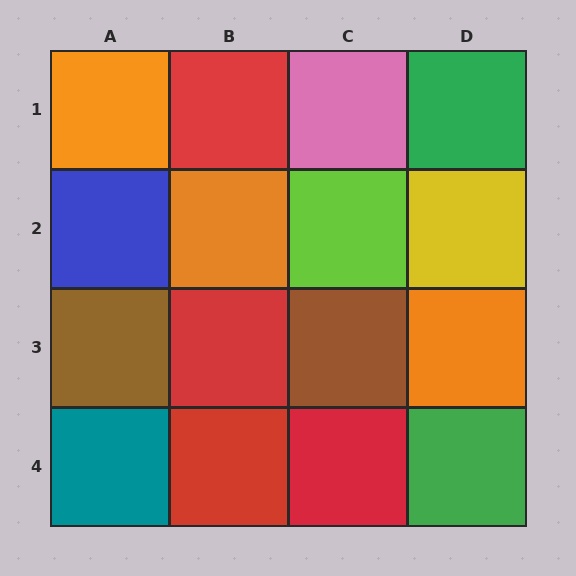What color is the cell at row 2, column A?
Blue.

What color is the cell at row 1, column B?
Red.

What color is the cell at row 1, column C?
Pink.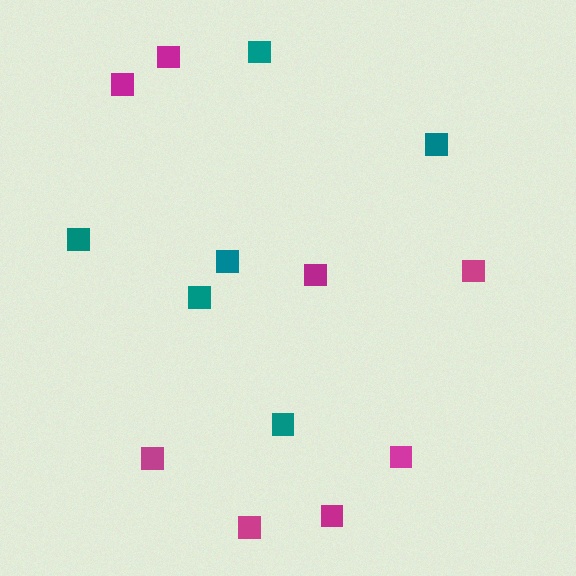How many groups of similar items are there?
There are 2 groups: one group of teal squares (6) and one group of magenta squares (8).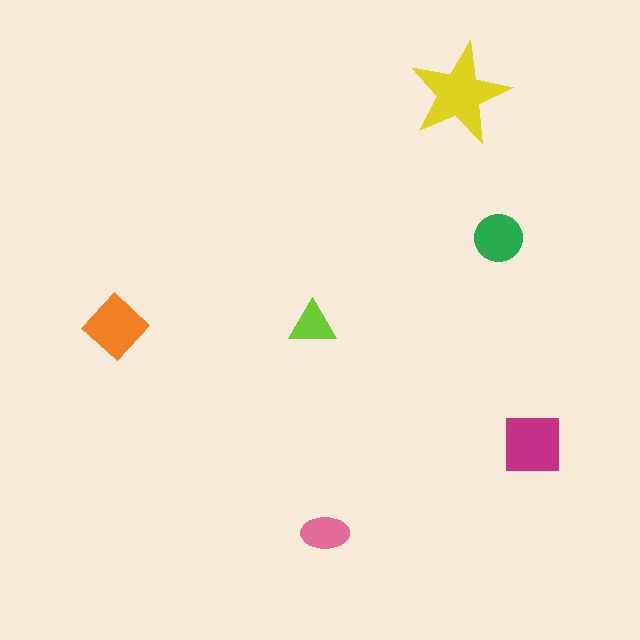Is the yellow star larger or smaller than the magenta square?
Larger.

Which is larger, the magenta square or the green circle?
The magenta square.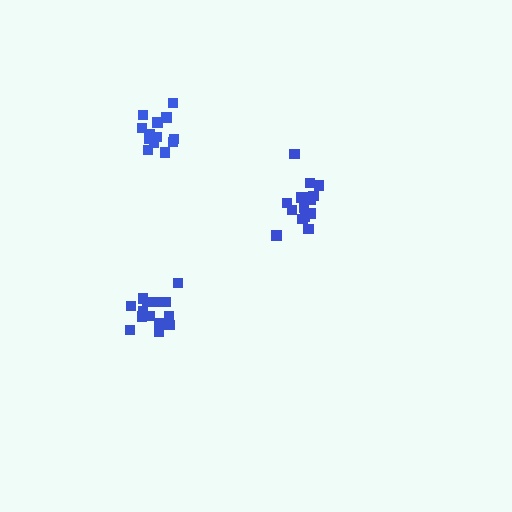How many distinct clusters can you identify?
There are 3 distinct clusters.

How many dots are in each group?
Group 1: 14 dots, Group 2: 15 dots, Group 3: 14 dots (43 total).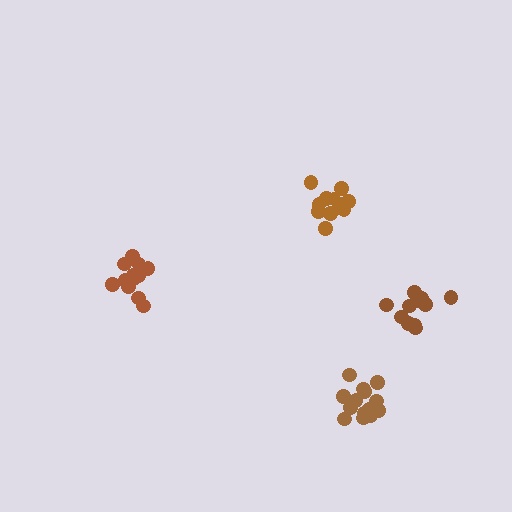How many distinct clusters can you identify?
There are 4 distinct clusters.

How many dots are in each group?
Group 1: 12 dots, Group 2: 14 dots, Group 3: 15 dots, Group 4: 11 dots (52 total).